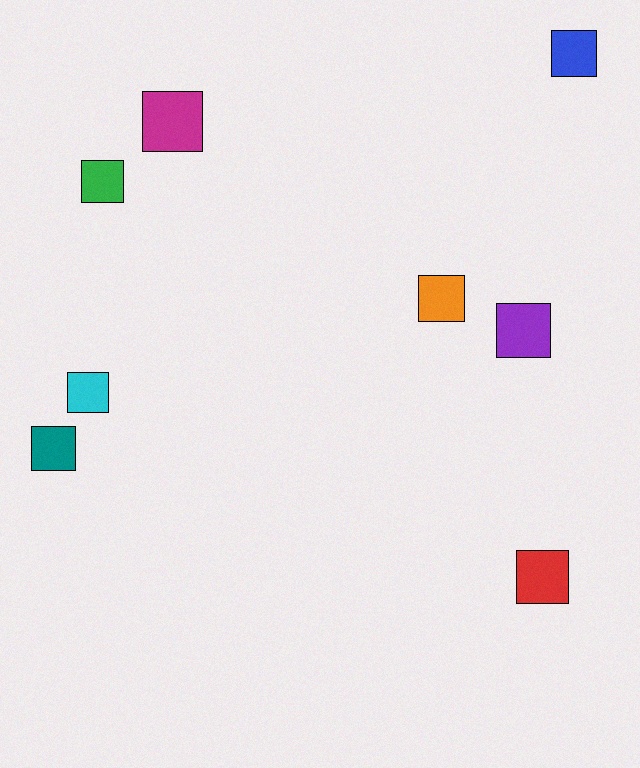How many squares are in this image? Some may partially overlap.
There are 8 squares.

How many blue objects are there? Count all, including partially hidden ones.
There is 1 blue object.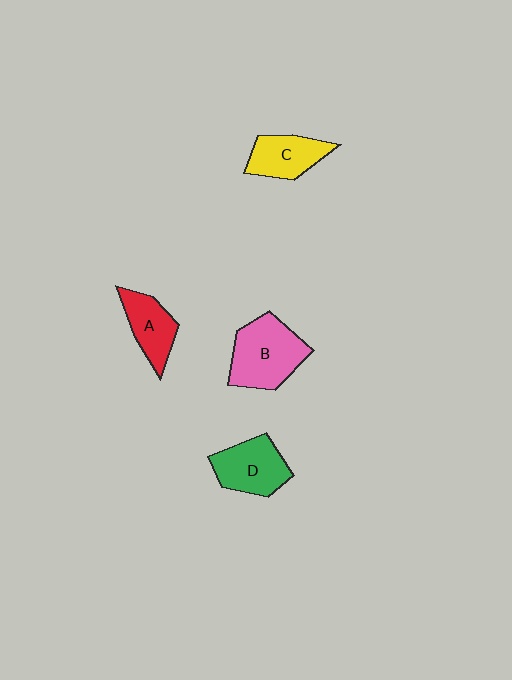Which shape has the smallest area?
Shape A (red).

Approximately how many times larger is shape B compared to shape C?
Approximately 1.5 times.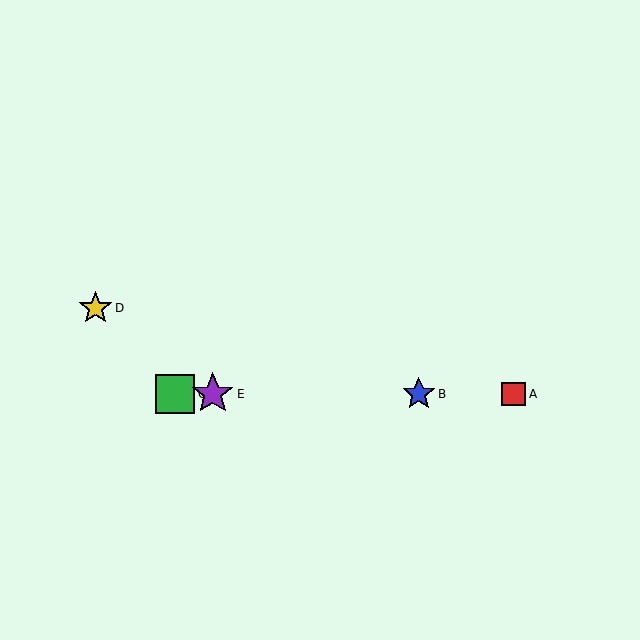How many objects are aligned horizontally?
4 objects (A, B, C, E) are aligned horizontally.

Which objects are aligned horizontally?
Objects A, B, C, E are aligned horizontally.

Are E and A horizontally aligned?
Yes, both are at y≈394.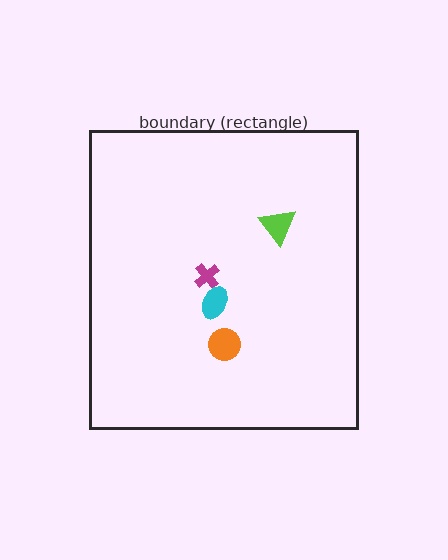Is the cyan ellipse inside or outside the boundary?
Inside.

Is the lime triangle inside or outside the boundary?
Inside.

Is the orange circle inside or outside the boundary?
Inside.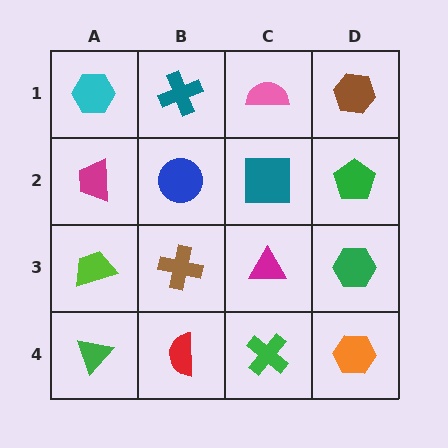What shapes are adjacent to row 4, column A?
A lime trapezoid (row 3, column A), a red semicircle (row 4, column B).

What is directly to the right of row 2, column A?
A blue circle.